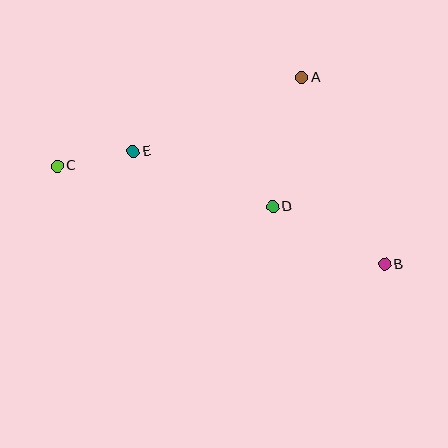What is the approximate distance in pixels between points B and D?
The distance between B and D is approximately 126 pixels.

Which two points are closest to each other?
Points C and E are closest to each other.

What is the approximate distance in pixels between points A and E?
The distance between A and E is approximately 184 pixels.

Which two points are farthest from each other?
Points B and C are farthest from each other.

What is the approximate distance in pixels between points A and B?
The distance between A and B is approximately 204 pixels.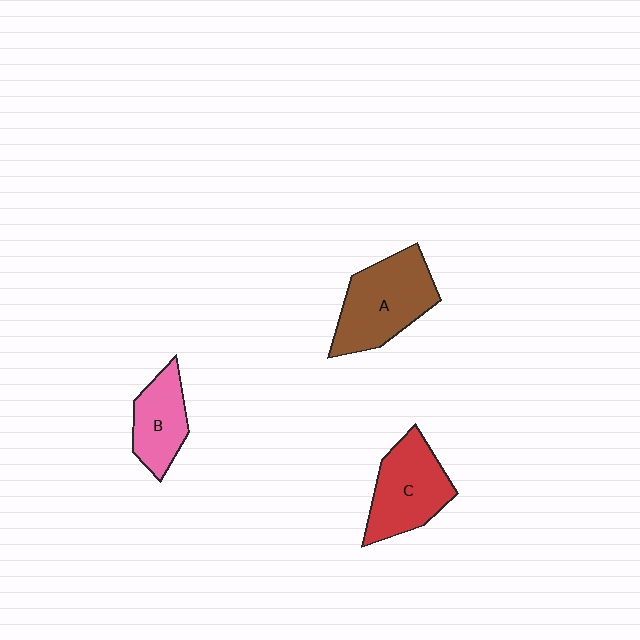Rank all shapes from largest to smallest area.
From largest to smallest: A (brown), C (red), B (pink).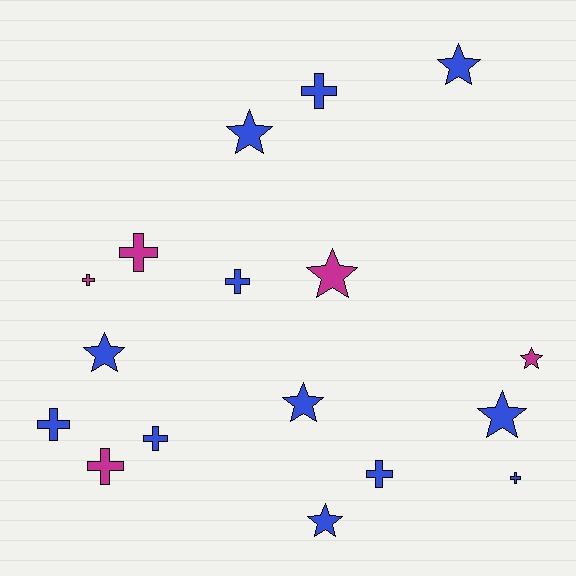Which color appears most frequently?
Blue, with 12 objects.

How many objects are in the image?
There are 17 objects.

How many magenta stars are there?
There are 2 magenta stars.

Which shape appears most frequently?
Cross, with 9 objects.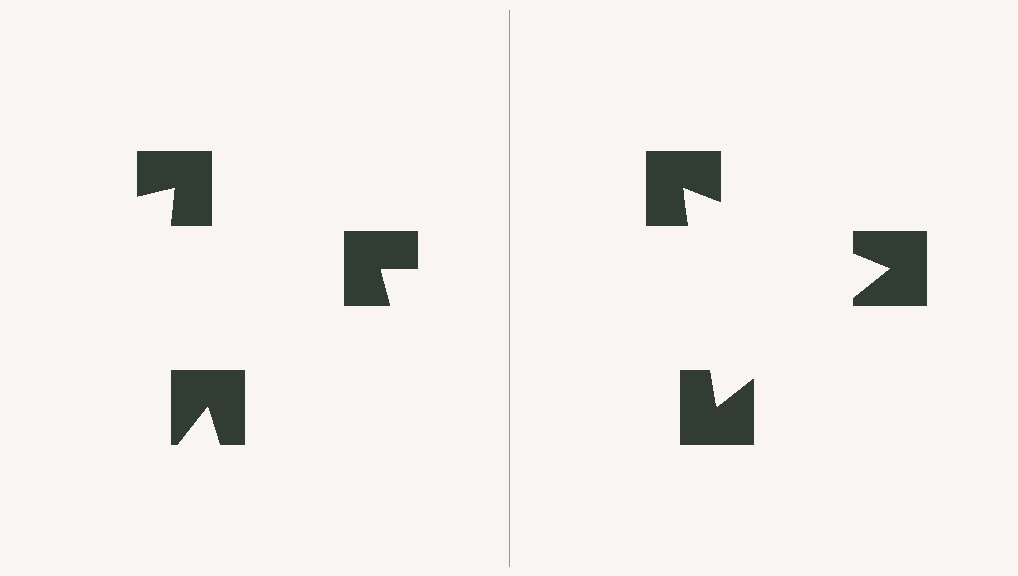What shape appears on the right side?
An illusory triangle.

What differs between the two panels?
The notched squares are positioned identically on both sides; only the wedge orientations differ. On the right they align to a triangle; on the left they are misaligned.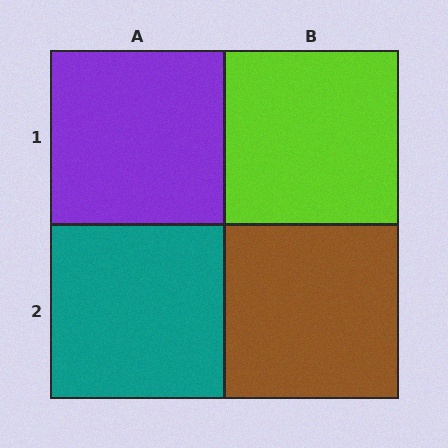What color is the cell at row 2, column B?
Brown.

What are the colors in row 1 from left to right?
Purple, lime.